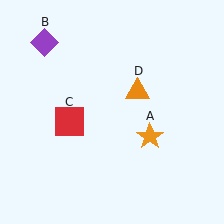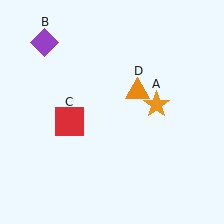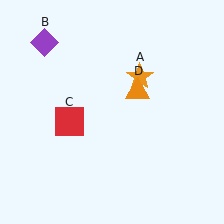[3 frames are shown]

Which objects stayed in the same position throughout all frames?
Purple diamond (object B) and red square (object C) and orange triangle (object D) remained stationary.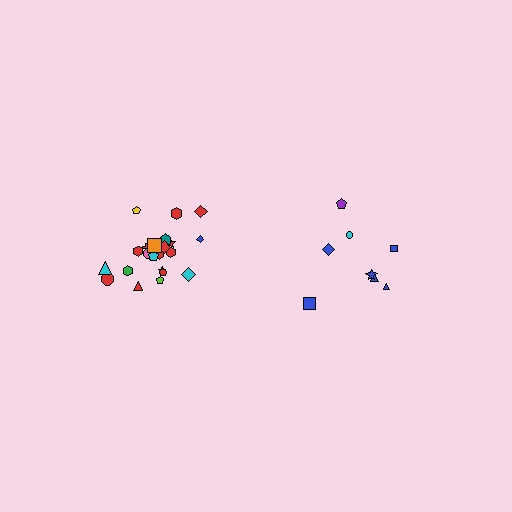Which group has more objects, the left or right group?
The left group.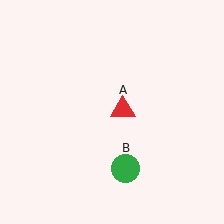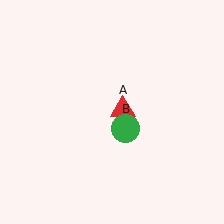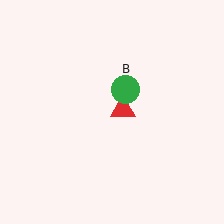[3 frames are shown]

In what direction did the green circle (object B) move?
The green circle (object B) moved up.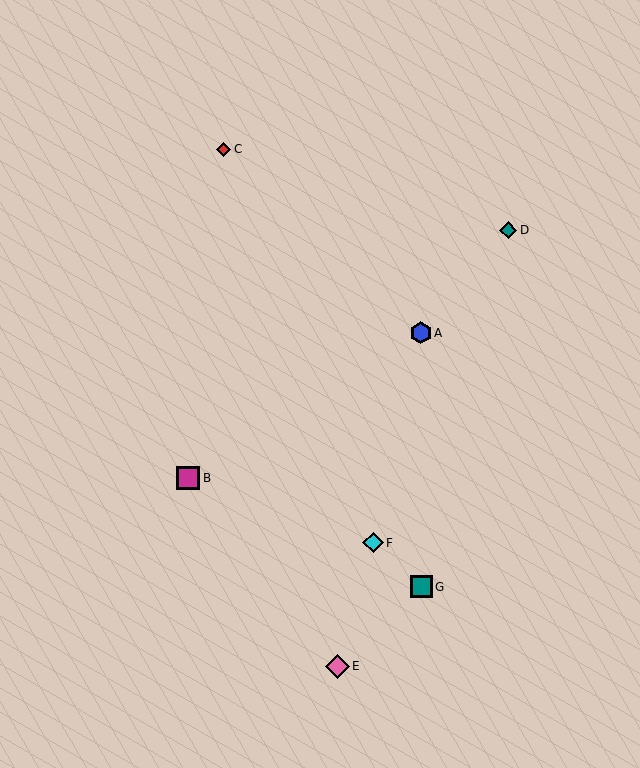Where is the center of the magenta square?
The center of the magenta square is at (188, 478).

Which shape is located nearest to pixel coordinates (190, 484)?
The magenta square (labeled B) at (188, 478) is nearest to that location.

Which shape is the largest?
The pink diamond (labeled E) is the largest.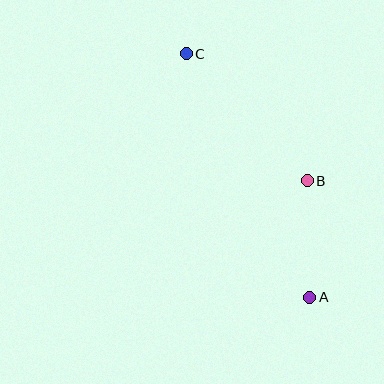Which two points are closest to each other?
Points A and B are closest to each other.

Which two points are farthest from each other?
Points A and C are farthest from each other.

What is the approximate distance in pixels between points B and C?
The distance between B and C is approximately 176 pixels.